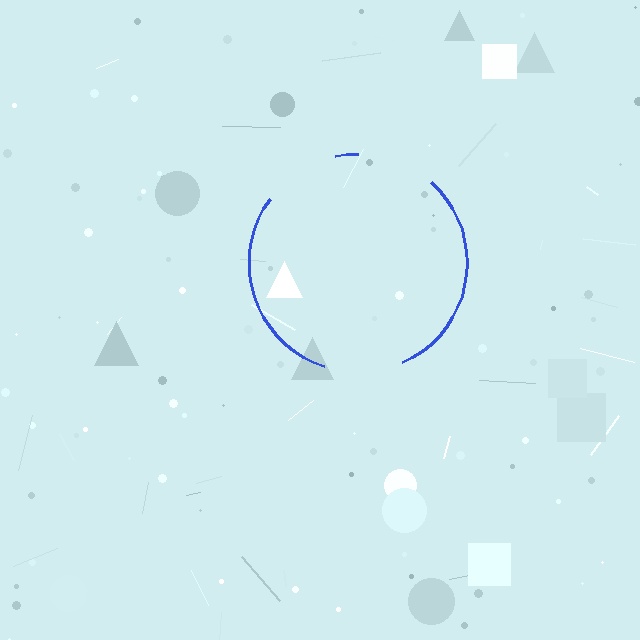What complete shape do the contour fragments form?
The contour fragments form a circle.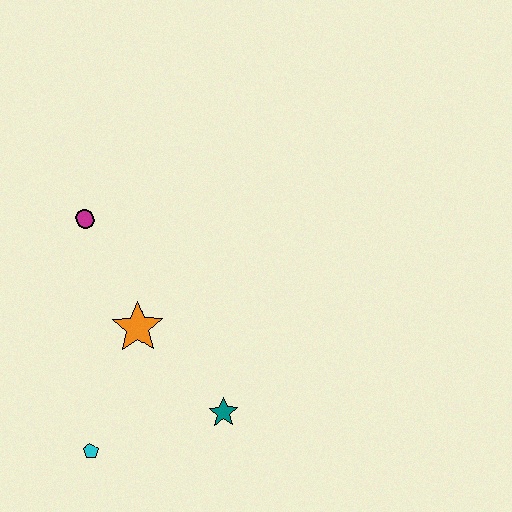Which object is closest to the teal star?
The orange star is closest to the teal star.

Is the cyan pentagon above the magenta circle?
No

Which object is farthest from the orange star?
The cyan pentagon is farthest from the orange star.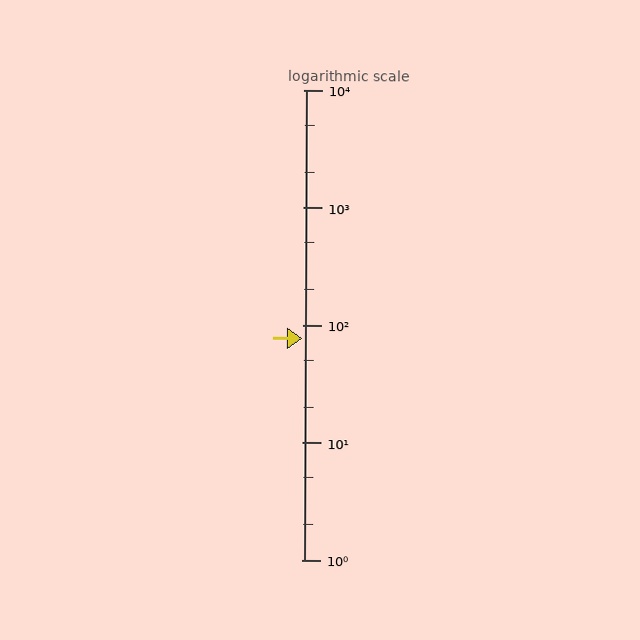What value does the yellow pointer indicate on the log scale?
The pointer indicates approximately 77.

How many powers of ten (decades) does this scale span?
The scale spans 4 decades, from 1 to 10000.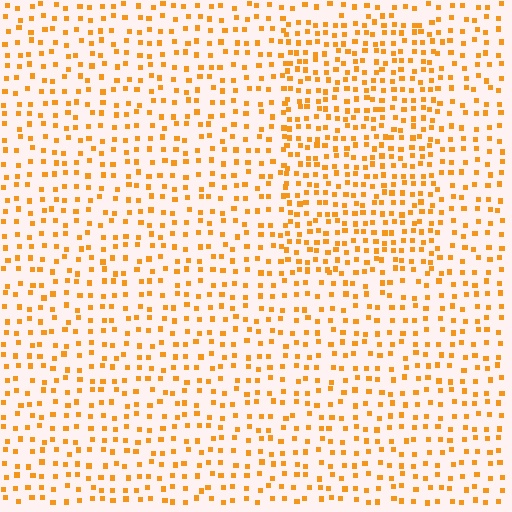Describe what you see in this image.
The image contains small orange elements arranged at two different densities. A rectangle-shaped region is visible where the elements are more densely packed than the surrounding area.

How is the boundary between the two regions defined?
The boundary is defined by a change in element density (approximately 1.6x ratio). All elements are the same color, size, and shape.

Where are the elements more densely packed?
The elements are more densely packed inside the rectangle boundary.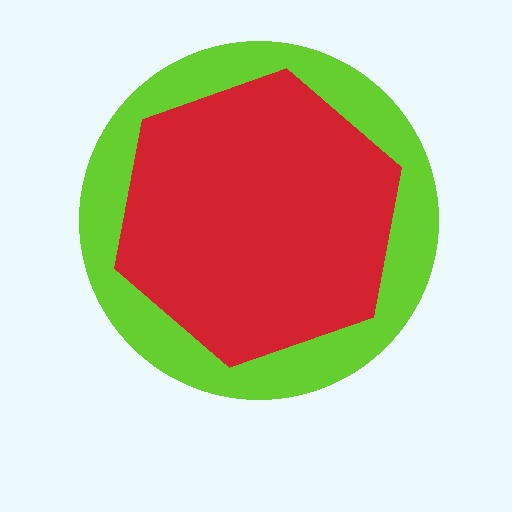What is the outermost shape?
The lime circle.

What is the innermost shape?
The red hexagon.